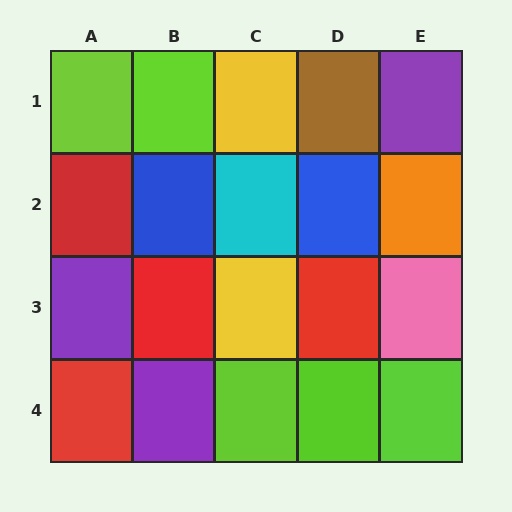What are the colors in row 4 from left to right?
Red, purple, lime, lime, lime.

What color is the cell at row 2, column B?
Blue.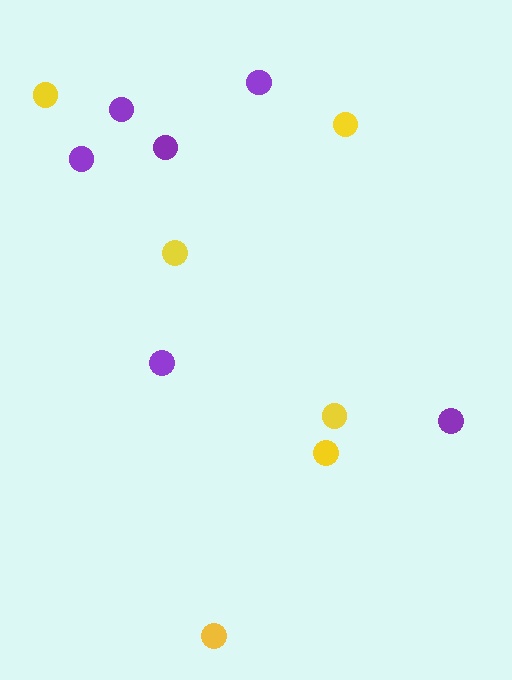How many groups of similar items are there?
There are 2 groups: one group of yellow circles (6) and one group of purple circles (6).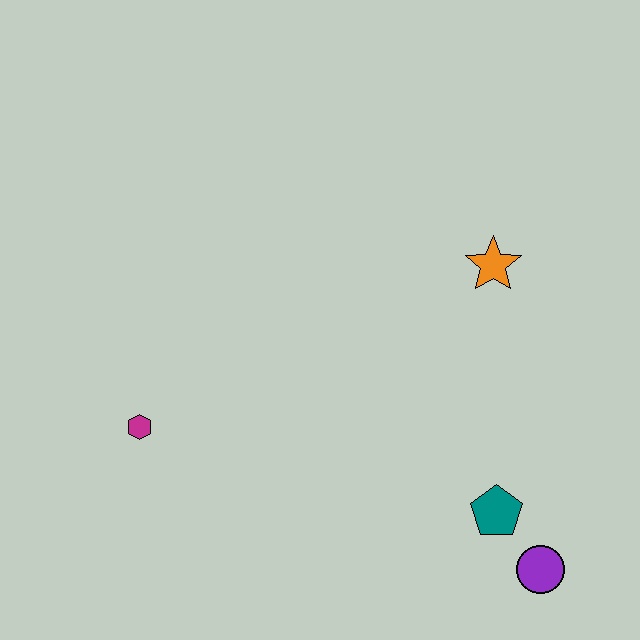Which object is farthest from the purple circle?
The magenta hexagon is farthest from the purple circle.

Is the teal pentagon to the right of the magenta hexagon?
Yes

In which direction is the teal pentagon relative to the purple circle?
The teal pentagon is above the purple circle.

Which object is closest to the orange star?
The teal pentagon is closest to the orange star.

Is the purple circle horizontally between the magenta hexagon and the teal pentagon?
No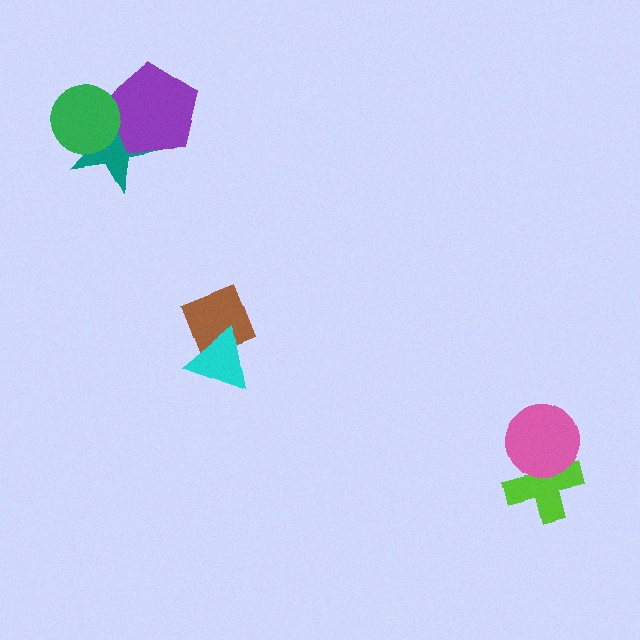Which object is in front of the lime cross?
The pink circle is in front of the lime cross.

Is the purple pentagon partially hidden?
Yes, it is partially covered by another shape.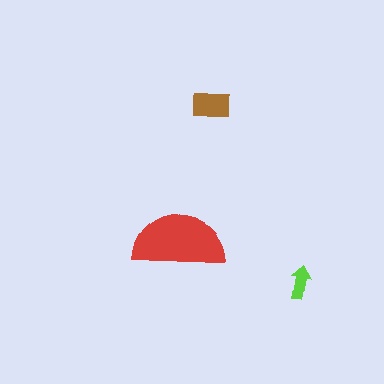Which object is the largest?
The red semicircle.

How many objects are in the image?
There are 3 objects in the image.